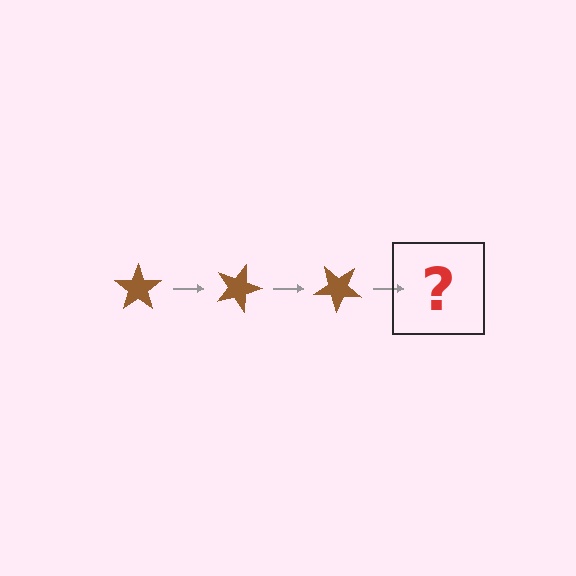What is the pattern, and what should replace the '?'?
The pattern is that the star rotates 20 degrees each step. The '?' should be a brown star rotated 60 degrees.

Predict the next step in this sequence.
The next step is a brown star rotated 60 degrees.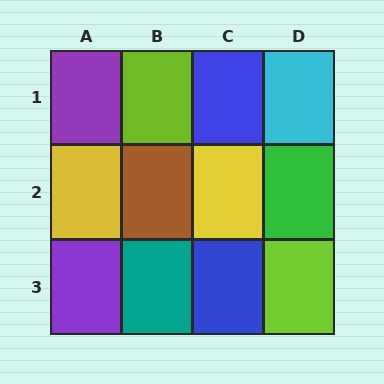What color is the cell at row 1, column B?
Lime.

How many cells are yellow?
2 cells are yellow.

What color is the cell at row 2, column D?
Green.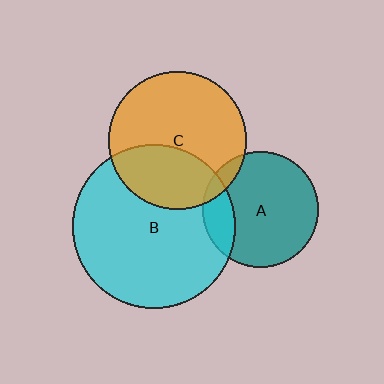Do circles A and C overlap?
Yes.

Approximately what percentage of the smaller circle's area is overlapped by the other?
Approximately 10%.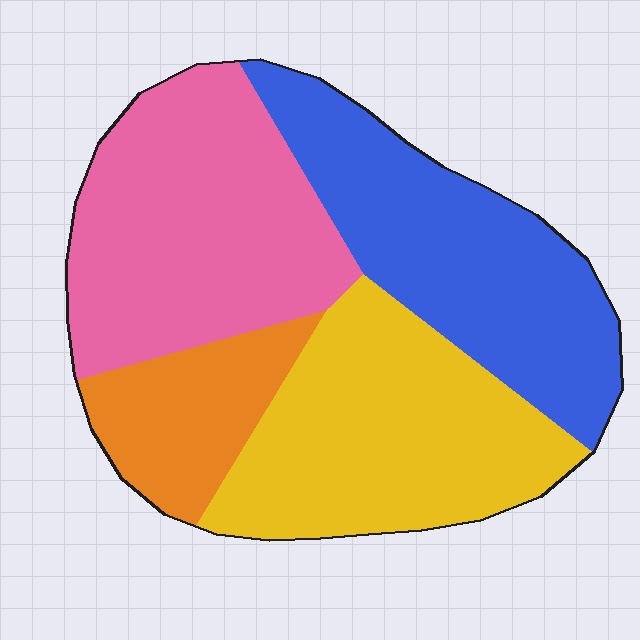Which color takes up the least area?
Orange, at roughly 15%.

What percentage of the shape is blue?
Blue covers around 30% of the shape.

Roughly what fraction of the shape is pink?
Pink covers roughly 30% of the shape.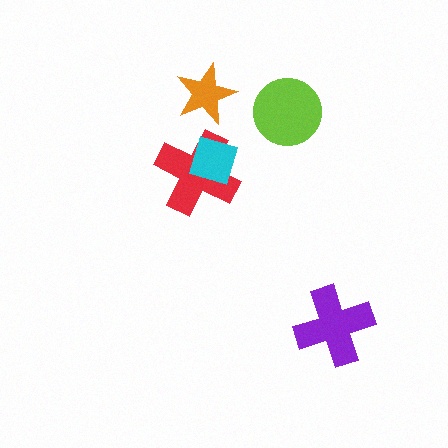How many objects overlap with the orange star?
0 objects overlap with the orange star.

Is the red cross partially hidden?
Yes, it is partially covered by another shape.